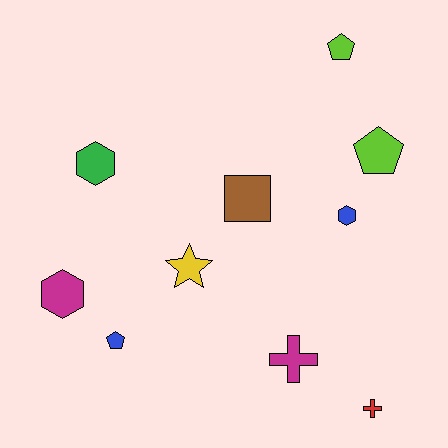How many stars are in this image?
There is 1 star.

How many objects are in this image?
There are 10 objects.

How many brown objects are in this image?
There is 1 brown object.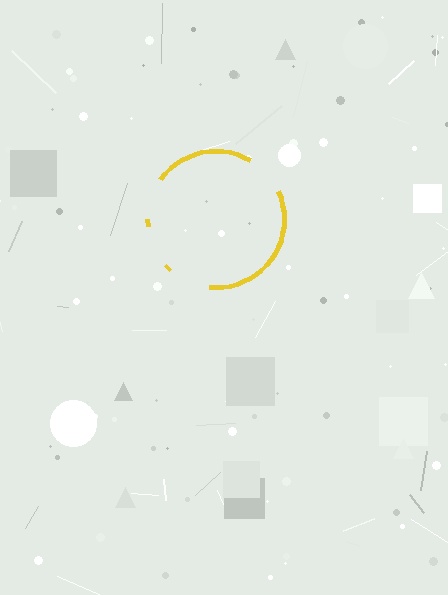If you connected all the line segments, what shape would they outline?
They would outline a circle.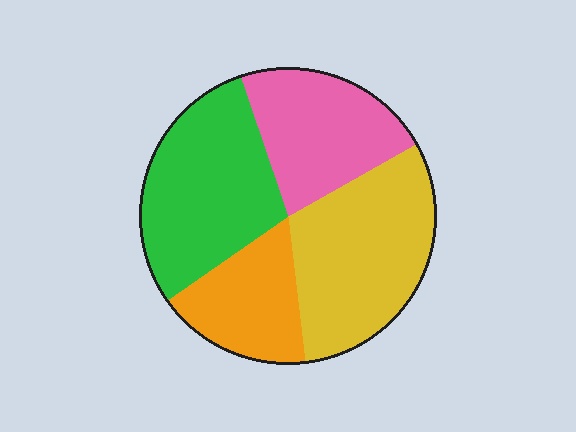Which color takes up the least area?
Orange, at roughly 15%.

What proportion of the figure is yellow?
Yellow covers about 30% of the figure.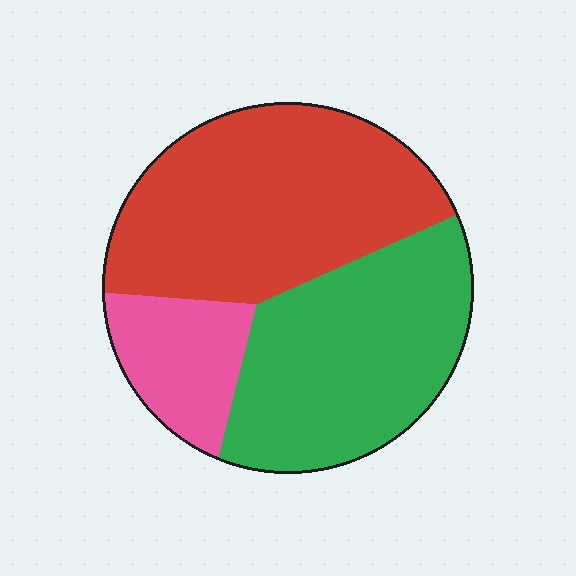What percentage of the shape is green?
Green takes up about two fifths (2/5) of the shape.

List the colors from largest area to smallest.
From largest to smallest: red, green, pink.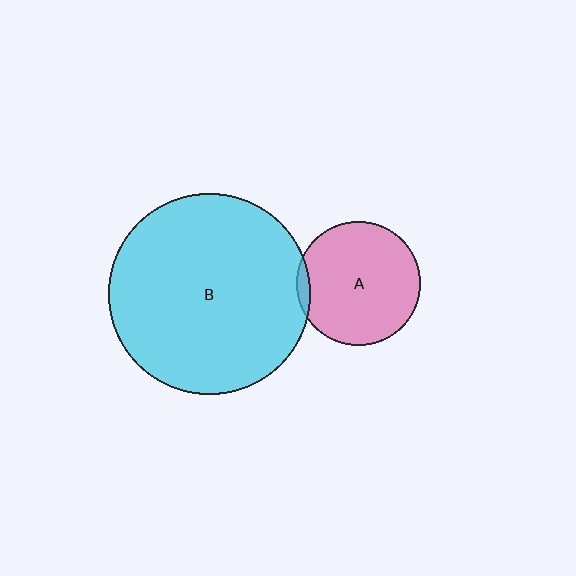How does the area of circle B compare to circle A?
Approximately 2.7 times.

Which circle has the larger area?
Circle B (cyan).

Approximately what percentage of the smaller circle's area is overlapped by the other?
Approximately 5%.